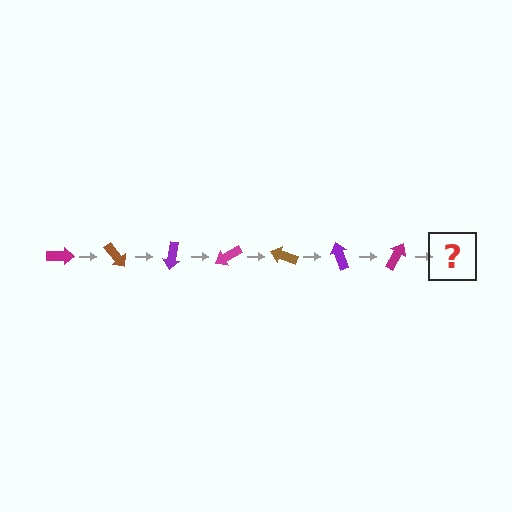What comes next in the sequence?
The next element should be a brown arrow, rotated 350 degrees from the start.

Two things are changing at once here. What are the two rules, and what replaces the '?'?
The two rules are that it rotates 50 degrees each step and the color cycles through magenta, brown, and purple. The '?' should be a brown arrow, rotated 350 degrees from the start.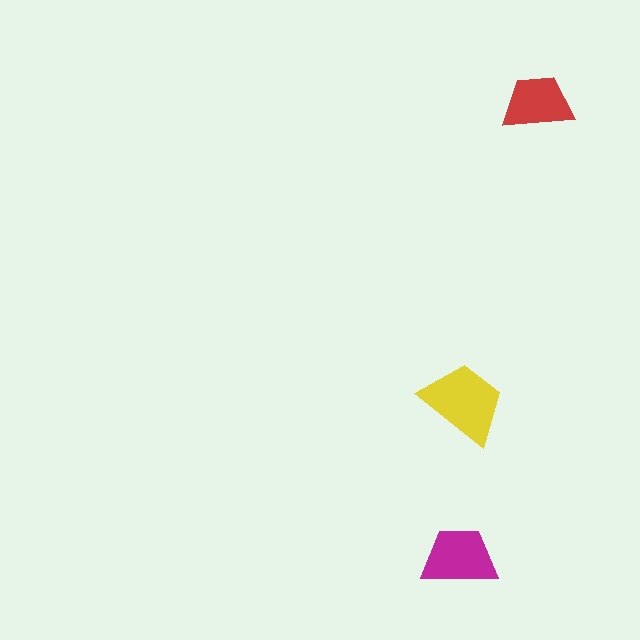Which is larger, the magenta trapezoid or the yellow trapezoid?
The yellow one.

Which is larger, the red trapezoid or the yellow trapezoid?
The yellow one.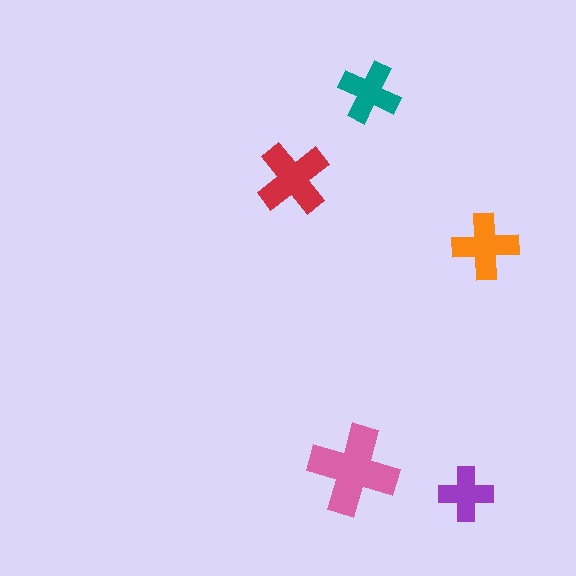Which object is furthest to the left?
The red cross is leftmost.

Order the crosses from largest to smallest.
the pink one, the red one, the orange one, the teal one, the purple one.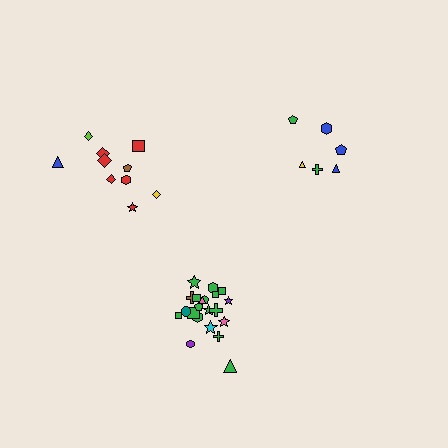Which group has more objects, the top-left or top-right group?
The top-left group.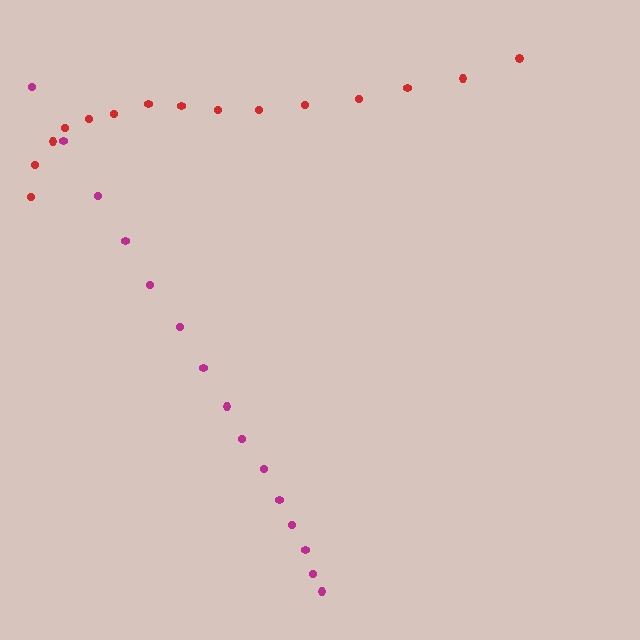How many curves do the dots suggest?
There are 2 distinct paths.